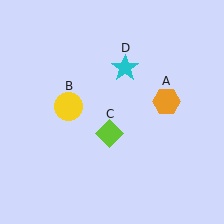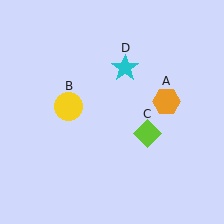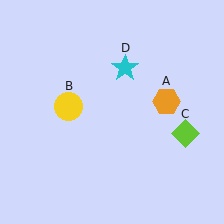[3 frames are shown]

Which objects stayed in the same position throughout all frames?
Orange hexagon (object A) and yellow circle (object B) and cyan star (object D) remained stationary.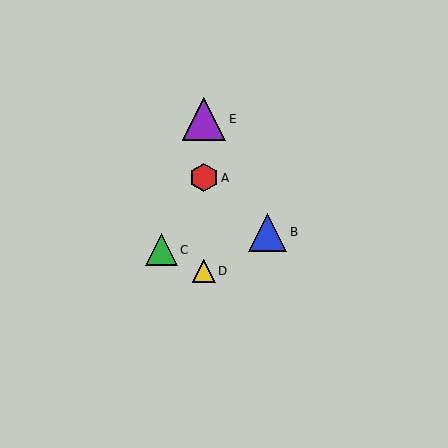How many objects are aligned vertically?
3 objects (A, D, E) are aligned vertically.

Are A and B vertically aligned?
No, A is at x≈204 and B is at x≈268.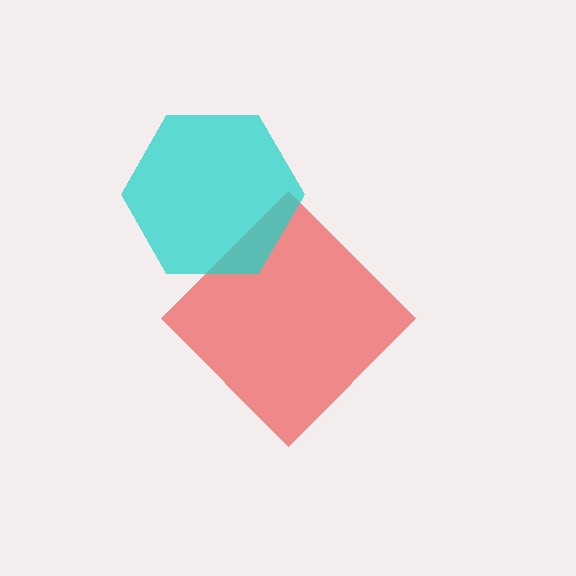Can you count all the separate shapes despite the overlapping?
Yes, there are 2 separate shapes.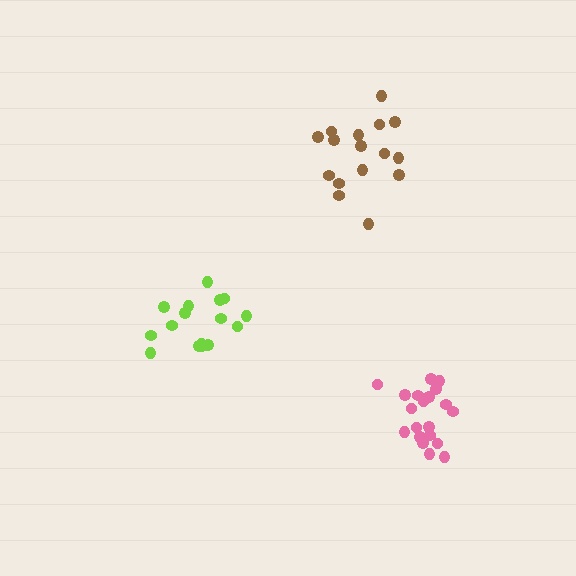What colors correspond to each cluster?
The clusters are colored: pink, lime, brown.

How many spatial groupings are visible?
There are 3 spatial groupings.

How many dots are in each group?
Group 1: 20 dots, Group 2: 16 dots, Group 3: 16 dots (52 total).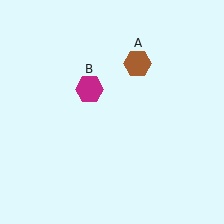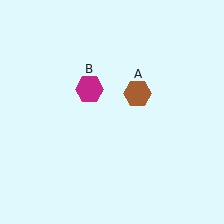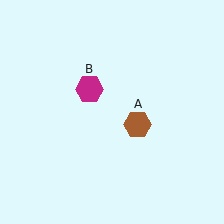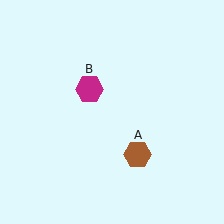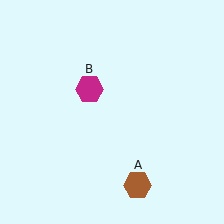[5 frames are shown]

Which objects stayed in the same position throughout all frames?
Magenta hexagon (object B) remained stationary.